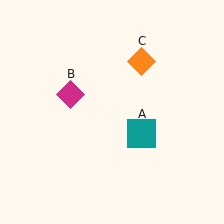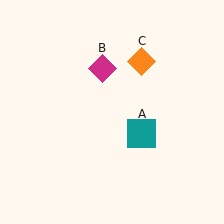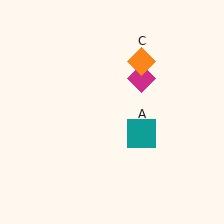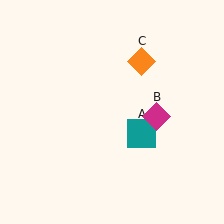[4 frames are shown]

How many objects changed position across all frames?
1 object changed position: magenta diamond (object B).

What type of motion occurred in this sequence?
The magenta diamond (object B) rotated clockwise around the center of the scene.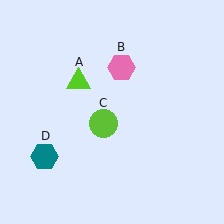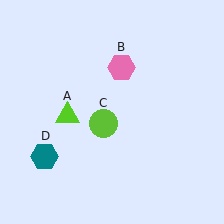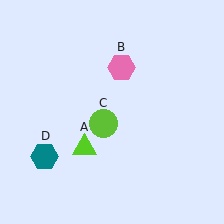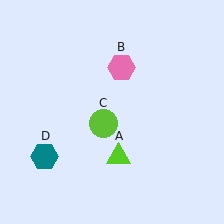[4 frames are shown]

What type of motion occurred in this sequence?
The lime triangle (object A) rotated counterclockwise around the center of the scene.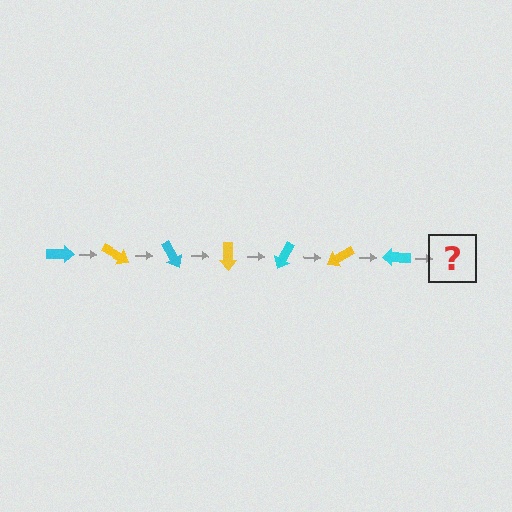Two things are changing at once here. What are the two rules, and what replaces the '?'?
The two rules are that it rotates 30 degrees each step and the color cycles through cyan and yellow. The '?' should be a yellow arrow, rotated 210 degrees from the start.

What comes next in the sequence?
The next element should be a yellow arrow, rotated 210 degrees from the start.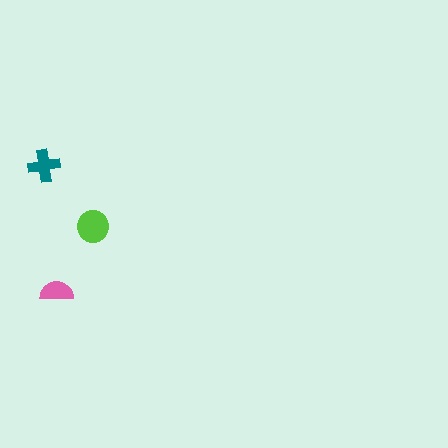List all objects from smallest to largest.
The pink semicircle, the teal cross, the lime circle.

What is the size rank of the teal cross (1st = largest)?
2nd.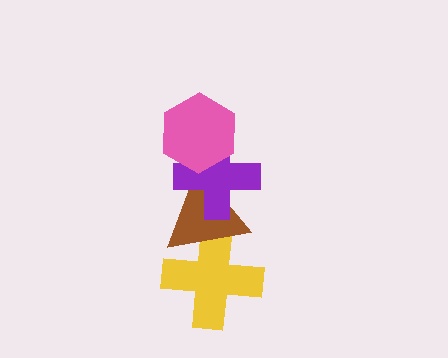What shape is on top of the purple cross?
The pink hexagon is on top of the purple cross.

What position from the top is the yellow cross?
The yellow cross is 4th from the top.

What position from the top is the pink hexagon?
The pink hexagon is 1st from the top.